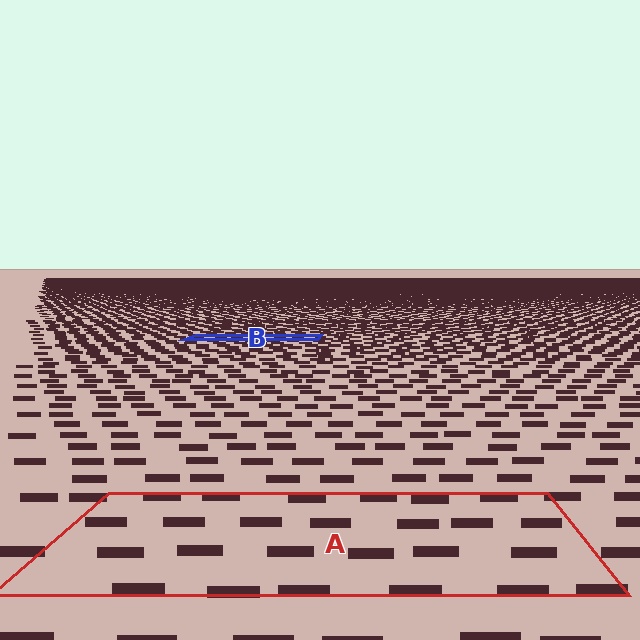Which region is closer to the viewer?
Region A is closer. The texture elements there are larger and more spread out.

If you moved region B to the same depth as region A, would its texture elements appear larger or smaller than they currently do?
They would appear larger. At a closer depth, the same texture elements are projected at a bigger on-screen size.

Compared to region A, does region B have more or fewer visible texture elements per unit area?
Region B has more texture elements per unit area — they are packed more densely because it is farther away.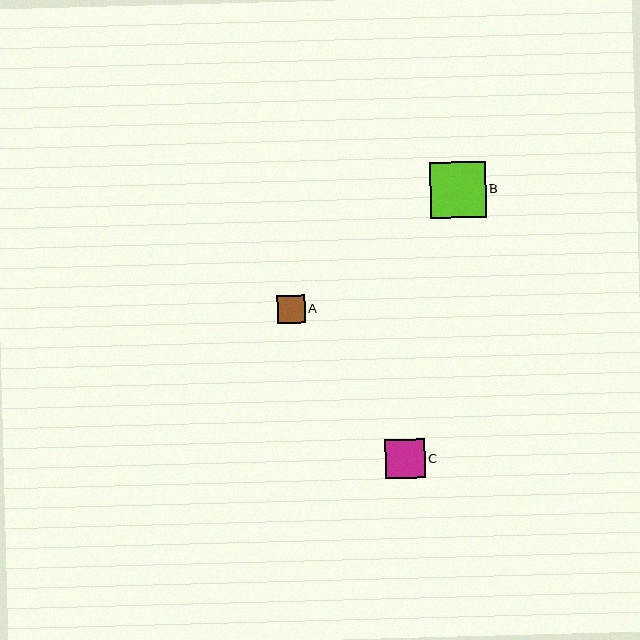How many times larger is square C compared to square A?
Square C is approximately 1.4 times the size of square A.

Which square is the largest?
Square B is the largest with a size of approximately 56 pixels.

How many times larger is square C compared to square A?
Square C is approximately 1.4 times the size of square A.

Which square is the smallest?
Square A is the smallest with a size of approximately 27 pixels.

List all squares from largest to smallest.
From largest to smallest: B, C, A.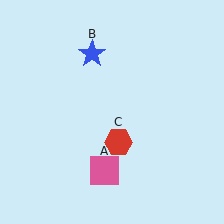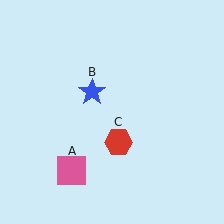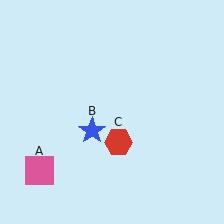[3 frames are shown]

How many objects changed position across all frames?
2 objects changed position: pink square (object A), blue star (object B).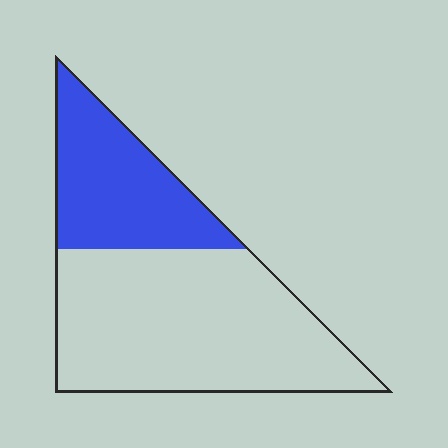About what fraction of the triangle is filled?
About one third (1/3).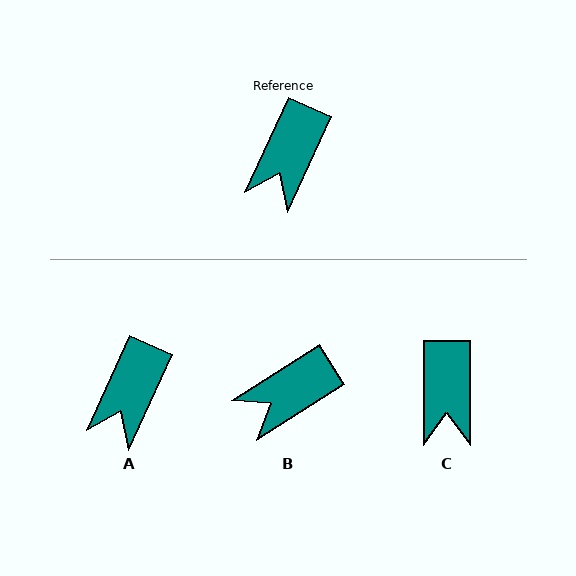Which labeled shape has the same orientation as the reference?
A.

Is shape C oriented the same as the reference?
No, it is off by about 25 degrees.